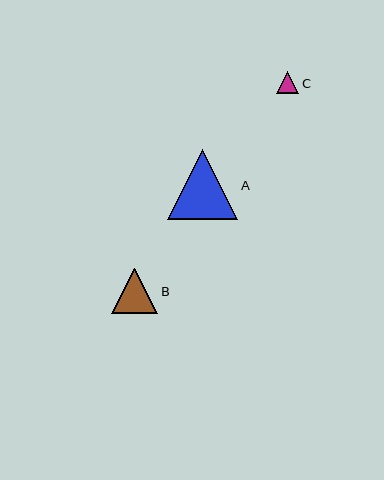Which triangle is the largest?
Triangle A is the largest with a size of approximately 70 pixels.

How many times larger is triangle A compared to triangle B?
Triangle A is approximately 1.5 times the size of triangle B.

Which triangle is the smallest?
Triangle C is the smallest with a size of approximately 22 pixels.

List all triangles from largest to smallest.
From largest to smallest: A, B, C.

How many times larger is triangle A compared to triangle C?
Triangle A is approximately 3.1 times the size of triangle C.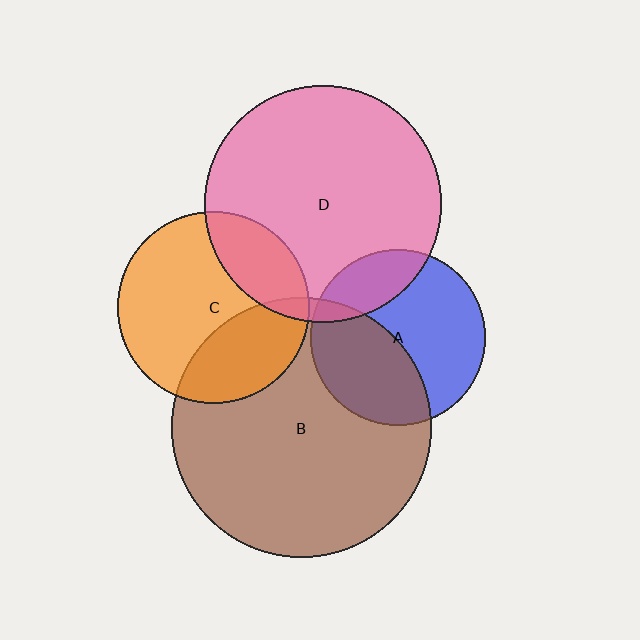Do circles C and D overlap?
Yes.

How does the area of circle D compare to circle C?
Approximately 1.5 times.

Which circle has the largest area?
Circle B (brown).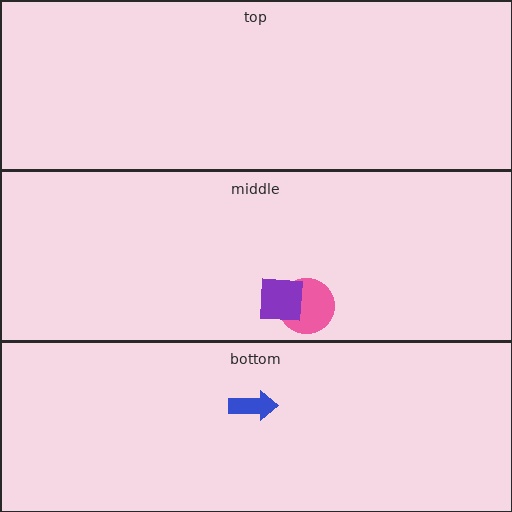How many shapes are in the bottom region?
1.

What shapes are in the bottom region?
The blue arrow.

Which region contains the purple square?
The middle region.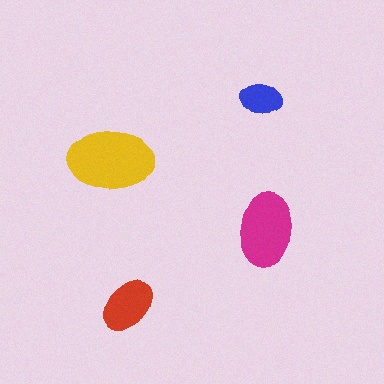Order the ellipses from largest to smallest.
the yellow one, the magenta one, the red one, the blue one.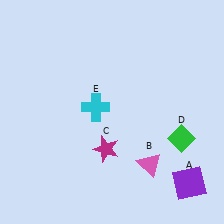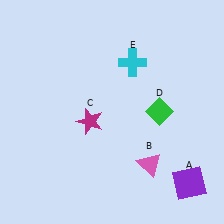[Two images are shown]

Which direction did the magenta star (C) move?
The magenta star (C) moved up.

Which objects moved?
The objects that moved are: the magenta star (C), the green diamond (D), the cyan cross (E).